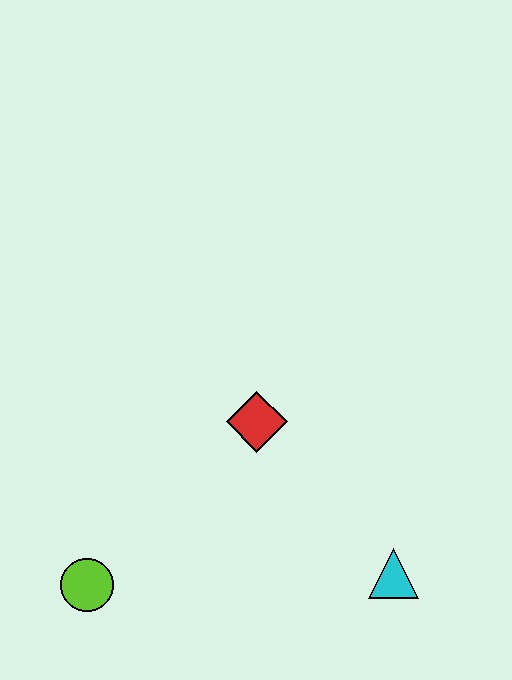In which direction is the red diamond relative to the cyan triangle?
The red diamond is above the cyan triangle.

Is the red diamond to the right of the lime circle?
Yes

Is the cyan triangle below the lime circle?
No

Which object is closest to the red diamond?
The cyan triangle is closest to the red diamond.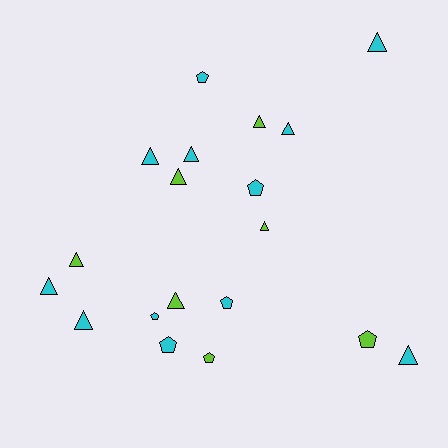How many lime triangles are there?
There are 5 lime triangles.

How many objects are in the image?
There are 19 objects.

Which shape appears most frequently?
Triangle, with 12 objects.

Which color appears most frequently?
Cyan, with 12 objects.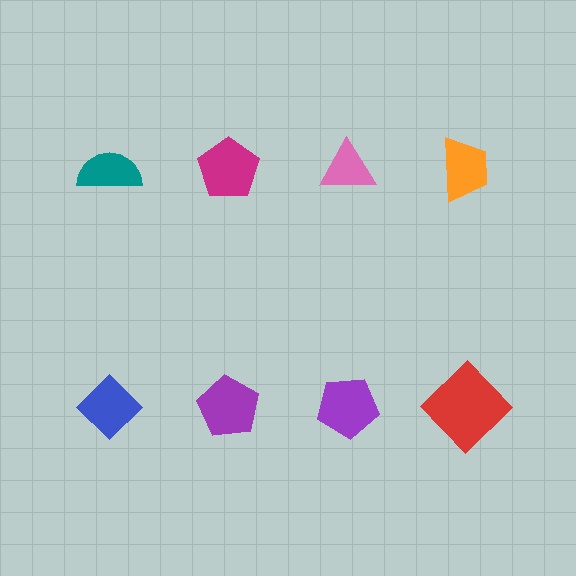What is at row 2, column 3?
A purple pentagon.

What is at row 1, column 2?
A magenta pentagon.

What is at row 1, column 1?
A teal semicircle.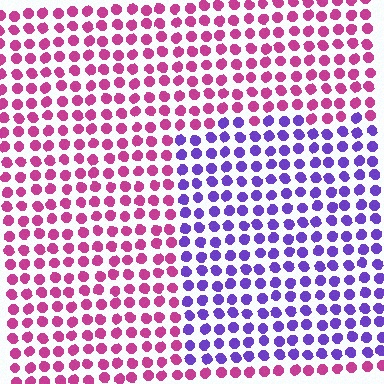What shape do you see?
I see a rectangle.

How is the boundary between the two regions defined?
The boundary is defined purely by a slight shift in hue (about 61 degrees). Spacing, size, and orientation are identical on both sides.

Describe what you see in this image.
The image is filled with small magenta elements in a uniform arrangement. A rectangle-shaped region is visible where the elements are tinted to a slightly different hue, forming a subtle color boundary.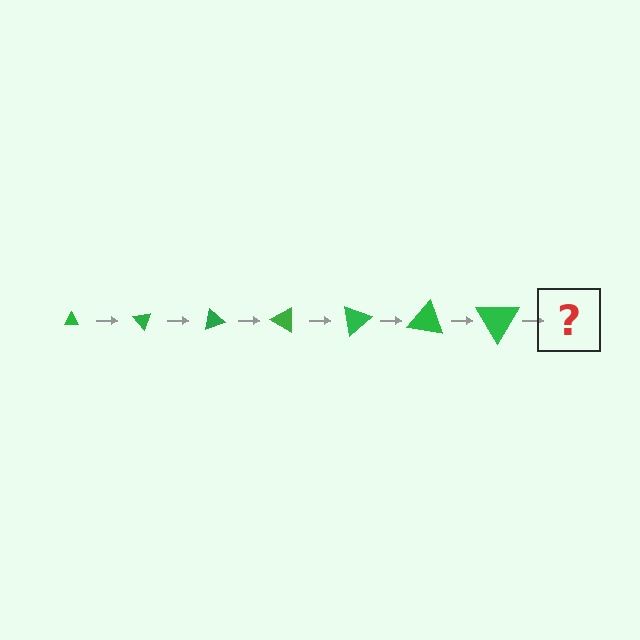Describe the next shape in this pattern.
It should be a triangle, larger than the previous one and rotated 350 degrees from the start.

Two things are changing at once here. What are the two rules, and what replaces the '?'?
The two rules are that the triangle grows larger each step and it rotates 50 degrees each step. The '?' should be a triangle, larger than the previous one and rotated 350 degrees from the start.